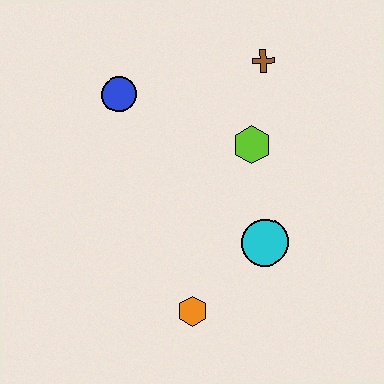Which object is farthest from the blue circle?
The orange hexagon is farthest from the blue circle.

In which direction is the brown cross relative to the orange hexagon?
The brown cross is above the orange hexagon.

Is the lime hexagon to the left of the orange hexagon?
No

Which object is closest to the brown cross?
The lime hexagon is closest to the brown cross.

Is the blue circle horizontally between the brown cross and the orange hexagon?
No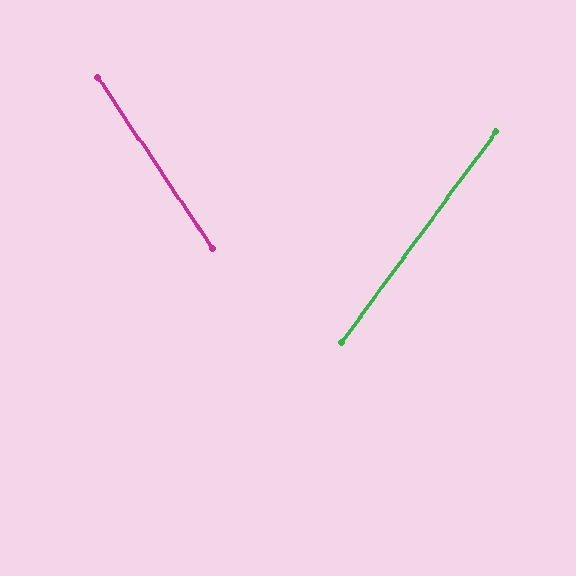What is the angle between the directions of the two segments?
Approximately 70 degrees.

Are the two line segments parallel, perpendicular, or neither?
Neither parallel nor perpendicular — they differ by about 70°.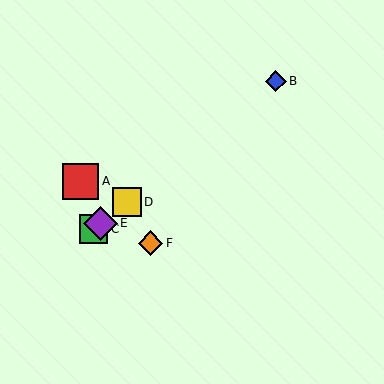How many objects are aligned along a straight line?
4 objects (B, C, D, E) are aligned along a straight line.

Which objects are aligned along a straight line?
Objects B, C, D, E are aligned along a straight line.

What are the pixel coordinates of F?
Object F is at (151, 243).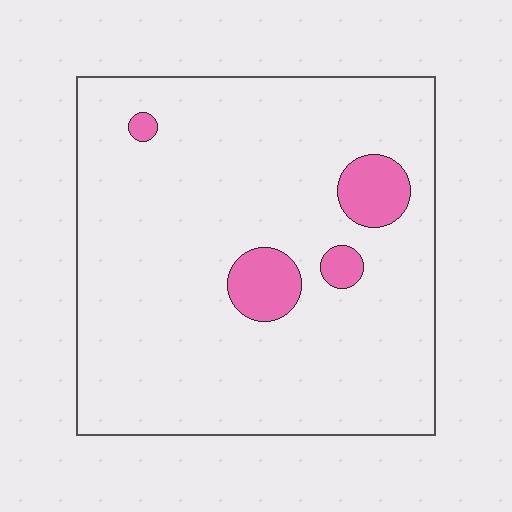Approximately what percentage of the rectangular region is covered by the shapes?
Approximately 10%.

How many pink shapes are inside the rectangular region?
4.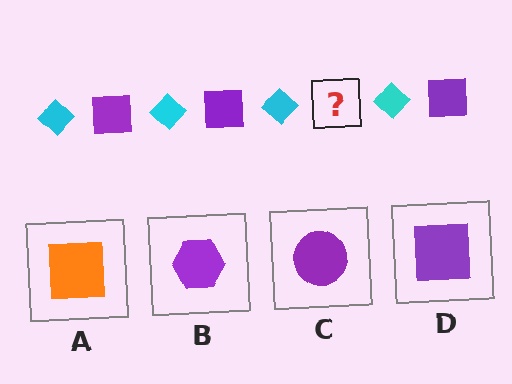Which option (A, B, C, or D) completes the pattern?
D.